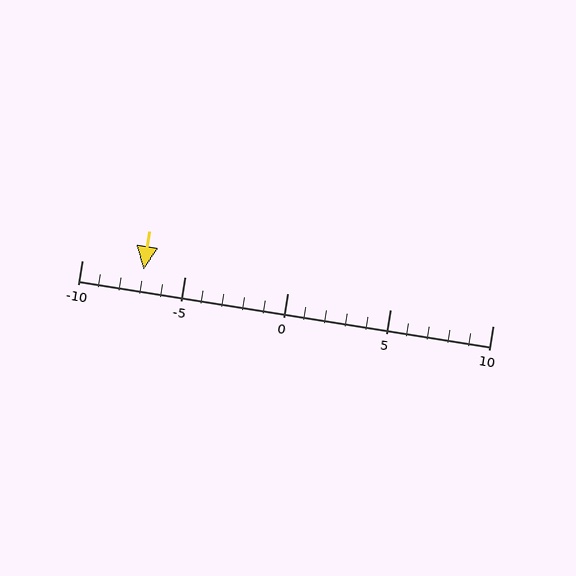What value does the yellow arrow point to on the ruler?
The yellow arrow points to approximately -7.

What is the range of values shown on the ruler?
The ruler shows values from -10 to 10.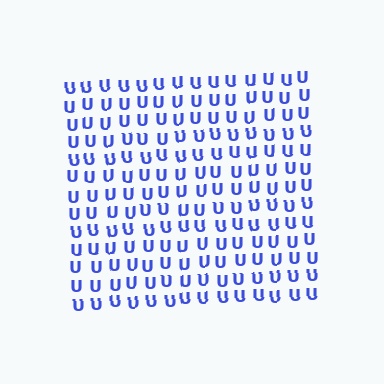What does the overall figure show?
The overall figure shows a square.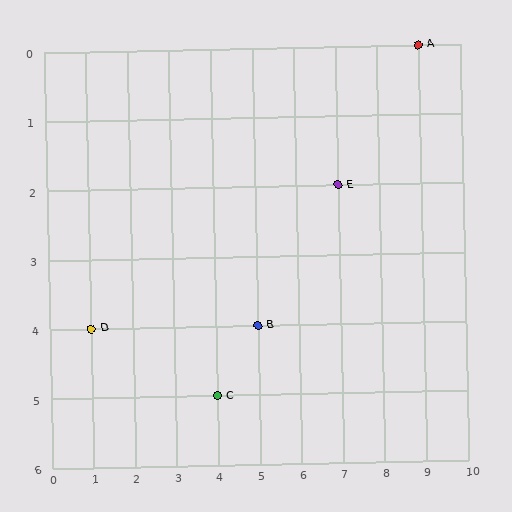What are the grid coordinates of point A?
Point A is at grid coordinates (9, 0).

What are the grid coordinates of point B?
Point B is at grid coordinates (5, 4).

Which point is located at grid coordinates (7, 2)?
Point E is at (7, 2).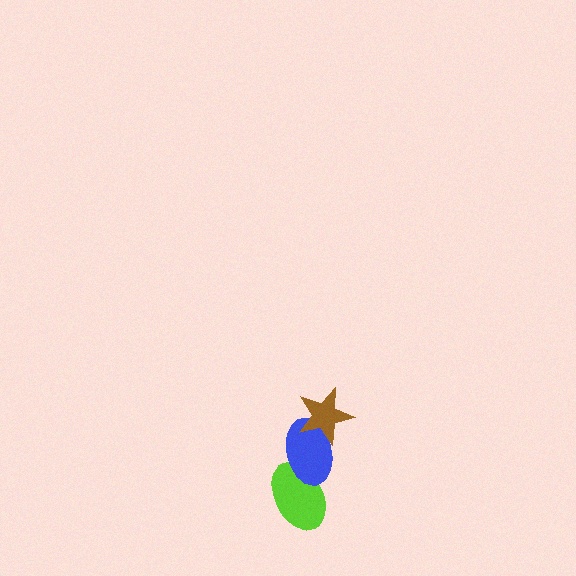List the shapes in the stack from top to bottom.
From top to bottom: the brown star, the blue ellipse, the lime ellipse.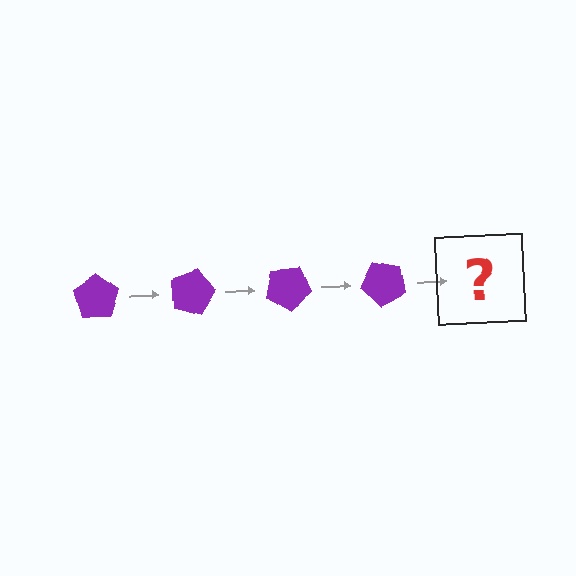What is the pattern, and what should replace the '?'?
The pattern is that the pentagon rotates 15 degrees each step. The '?' should be a purple pentagon rotated 60 degrees.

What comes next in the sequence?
The next element should be a purple pentagon rotated 60 degrees.